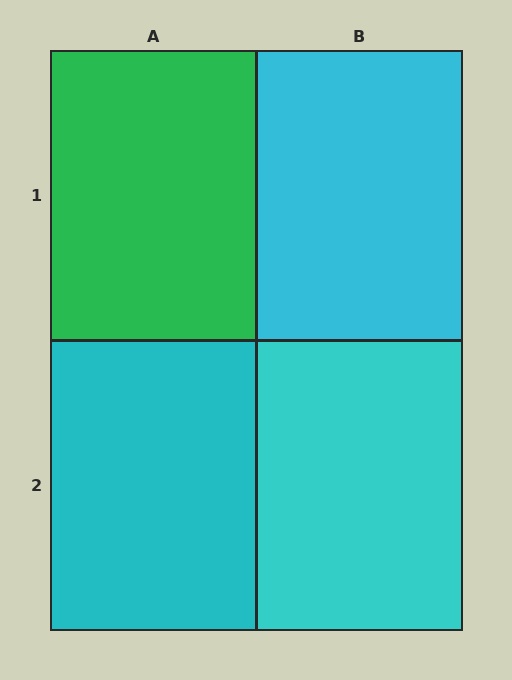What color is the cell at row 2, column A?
Cyan.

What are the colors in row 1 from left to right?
Green, cyan.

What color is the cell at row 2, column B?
Cyan.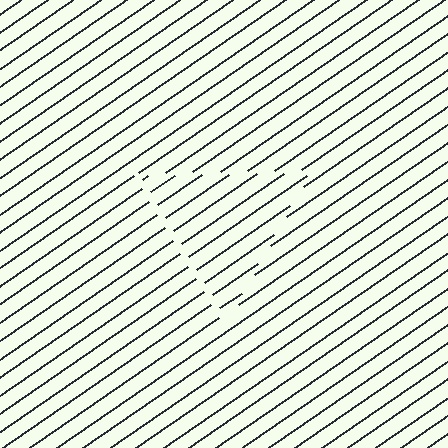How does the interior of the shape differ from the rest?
The interior of the shape contains the same grating, shifted by half a period — the contour is defined by the phase discontinuity where line-ends from the inner and outer gratings abut.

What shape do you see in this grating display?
An illusory triangle. The interior of the shape contains the same grating, shifted by half a period — the contour is defined by the phase discontinuity where line-ends from the inner and outer gratings abut.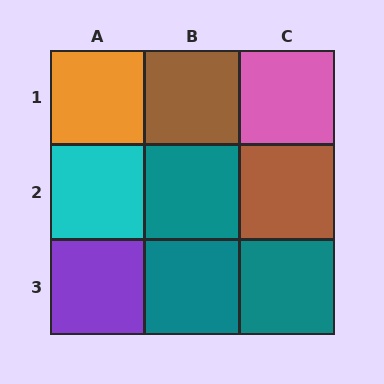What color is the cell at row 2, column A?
Cyan.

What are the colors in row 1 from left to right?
Orange, brown, pink.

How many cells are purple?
1 cell is purple.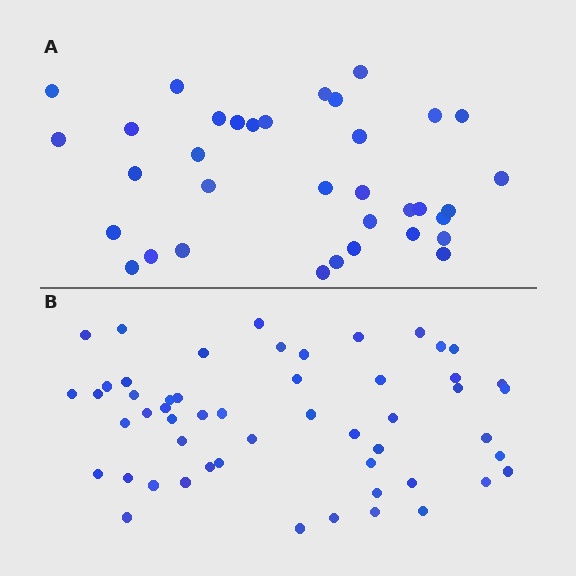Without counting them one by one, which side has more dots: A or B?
Region B (the bottom region) has more dots.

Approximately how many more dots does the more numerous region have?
Region B has approximately 20 more dots than region A.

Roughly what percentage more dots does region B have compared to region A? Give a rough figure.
About 50% more.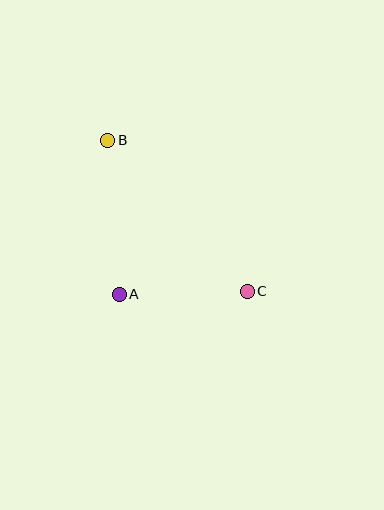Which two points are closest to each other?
Points A and C are closest to each other.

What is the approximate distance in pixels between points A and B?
The distance between A and B is approximately 154 pixels.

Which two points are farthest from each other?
Points B and C are farthest from each other.